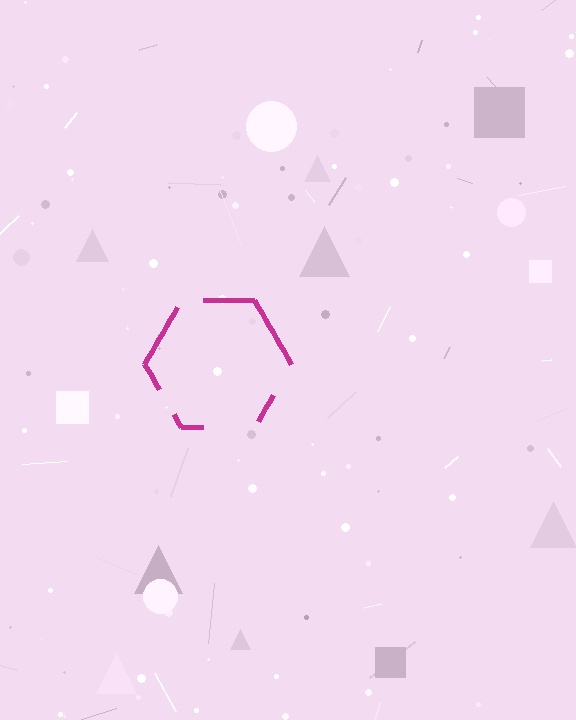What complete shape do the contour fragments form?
The contour fragments form a hexagon.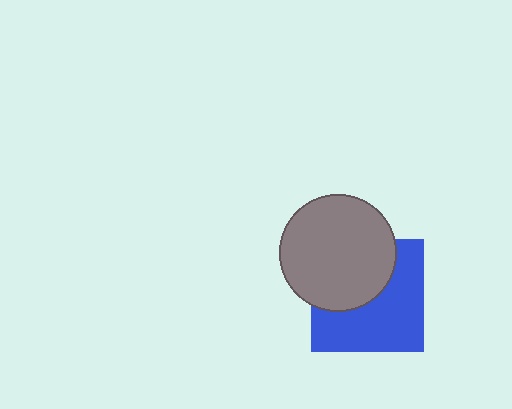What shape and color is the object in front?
The object in front is a gray circle.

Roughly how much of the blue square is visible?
About half of it is visible (roughly 57%).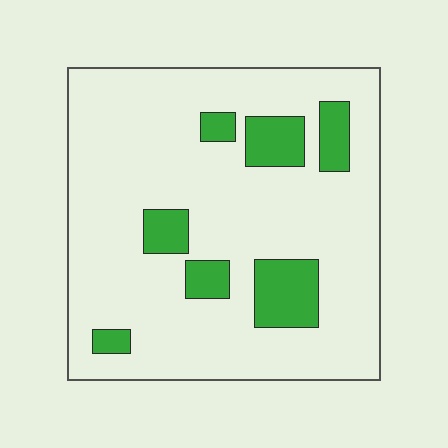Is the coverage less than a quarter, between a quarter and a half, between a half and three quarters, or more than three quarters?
Less than a quarter.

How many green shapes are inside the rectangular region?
7.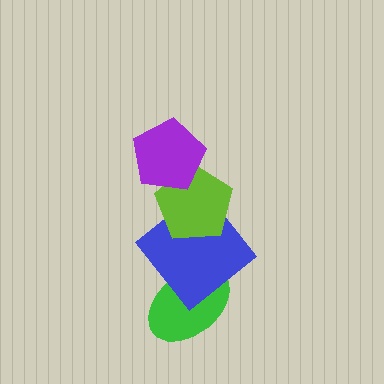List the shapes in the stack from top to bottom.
From top to bottom: the purple pentagon, the lime pentagon, the blue diamond, the green ellipse.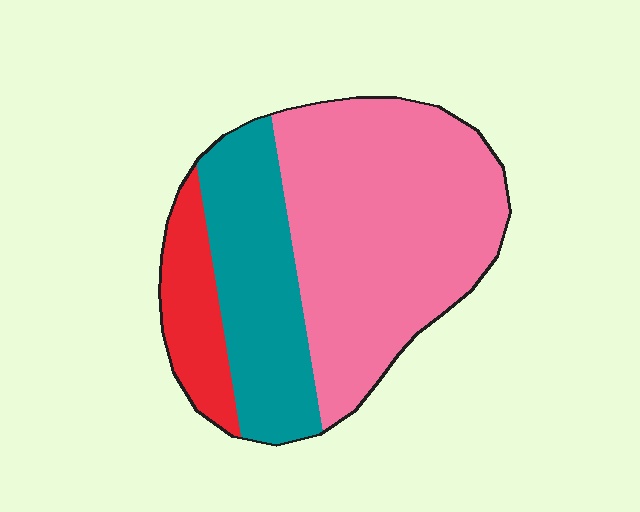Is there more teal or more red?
Teal.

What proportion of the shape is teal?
Teal takes up about one quarter (1/4) of the shape.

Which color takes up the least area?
Red, at roughly 15%.